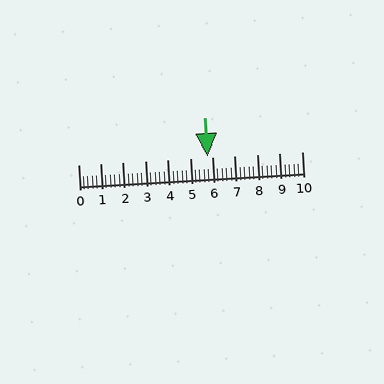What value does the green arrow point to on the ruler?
The green arrow points to approximately 5.8.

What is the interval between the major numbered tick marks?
The major tick marks are spaced 1 units apart.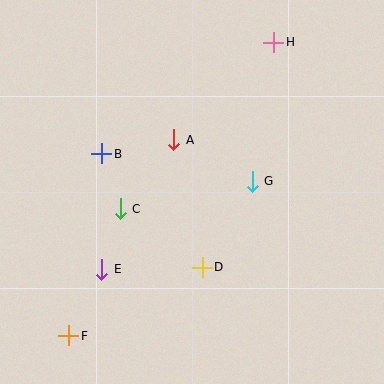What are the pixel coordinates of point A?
Point A is at (174, 140).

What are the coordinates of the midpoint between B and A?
The midpoint between B and A is at (138, 147).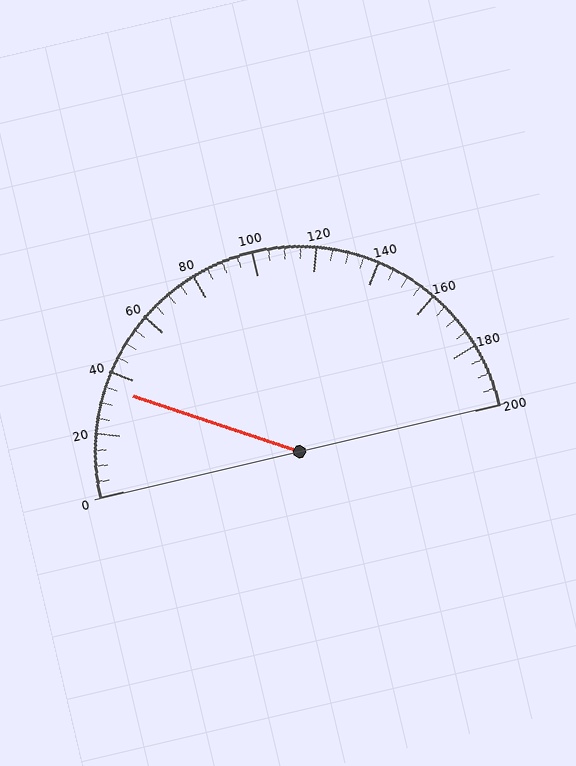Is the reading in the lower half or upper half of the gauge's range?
The reading is in the lower half of the range (0 to 200).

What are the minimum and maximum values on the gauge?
The gauge ranges from 0 to 200.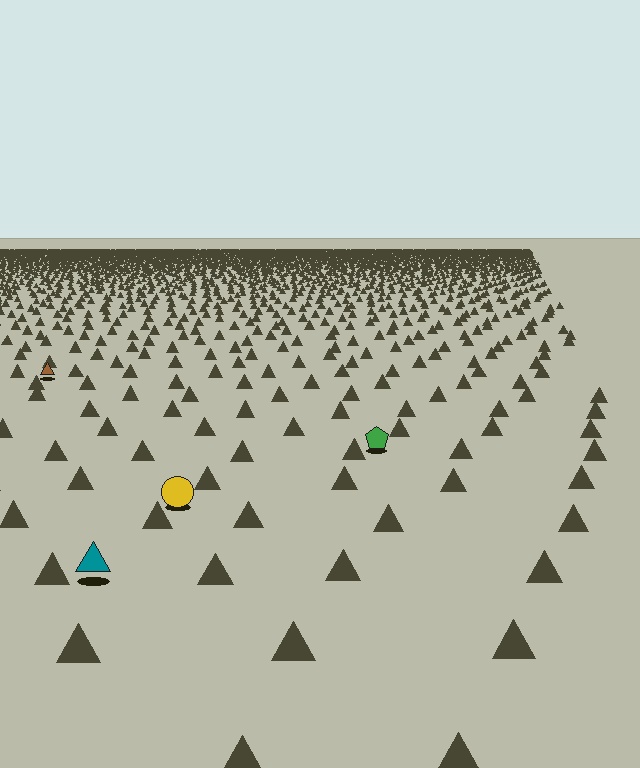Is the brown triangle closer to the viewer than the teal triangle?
No. The teal triangle is closer — you can tell from the texture gradient: the ground texture is coarser near it.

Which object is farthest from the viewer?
The brown triangle is farthest from the viewer. It appears smaller and the ground texture around it is denser.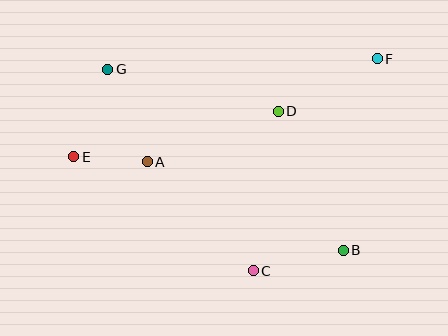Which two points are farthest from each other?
Points E and F are farthest from each other.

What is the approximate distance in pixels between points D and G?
The distance between D and G is approximately 175 pixels.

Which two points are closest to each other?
Points A and E are closest to each other.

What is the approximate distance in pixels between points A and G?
The distance between A and G is approximately 101 pixels.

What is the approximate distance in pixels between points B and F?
The distance between B and F is approximately 195 pixels.